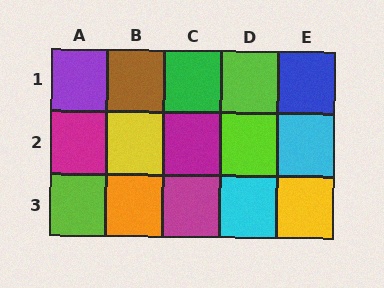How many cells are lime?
3 cells are lime.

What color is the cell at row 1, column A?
Purple.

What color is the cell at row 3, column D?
Cyan.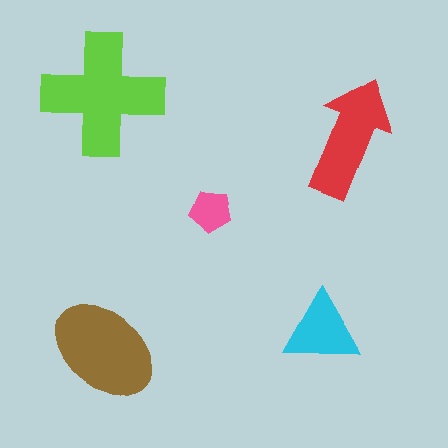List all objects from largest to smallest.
The lime cross, the brown ellipse, the red arrow, the cyan triangle, the pink pentagon.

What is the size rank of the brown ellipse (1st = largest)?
2nd.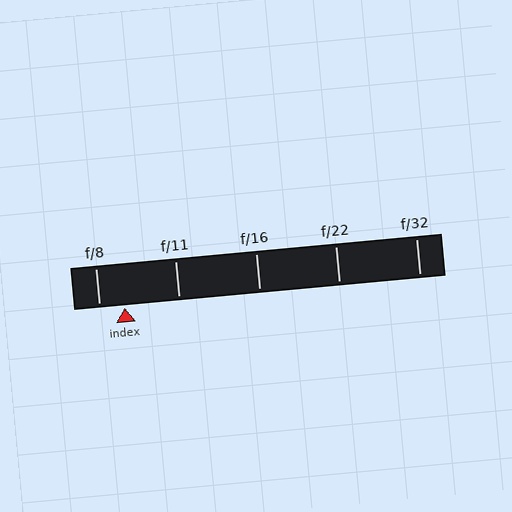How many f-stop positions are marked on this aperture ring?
There are 5 f-stop positions marked.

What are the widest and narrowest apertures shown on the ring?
The widest aperture shown is f/8 and the narrowest is f/32.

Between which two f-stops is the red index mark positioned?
The index mark is between f/8 and f/11.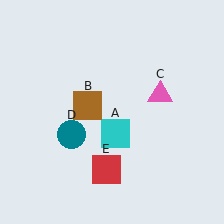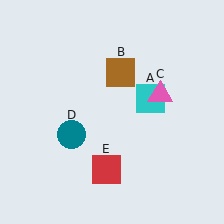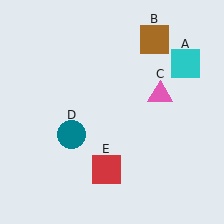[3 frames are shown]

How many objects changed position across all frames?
2 objects changed position: cyan square (object A), brown square (object B).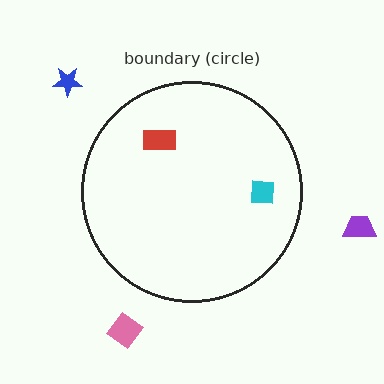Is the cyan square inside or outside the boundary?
Inside.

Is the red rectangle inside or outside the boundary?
Inside.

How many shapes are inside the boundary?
2 inside, 3 outside.